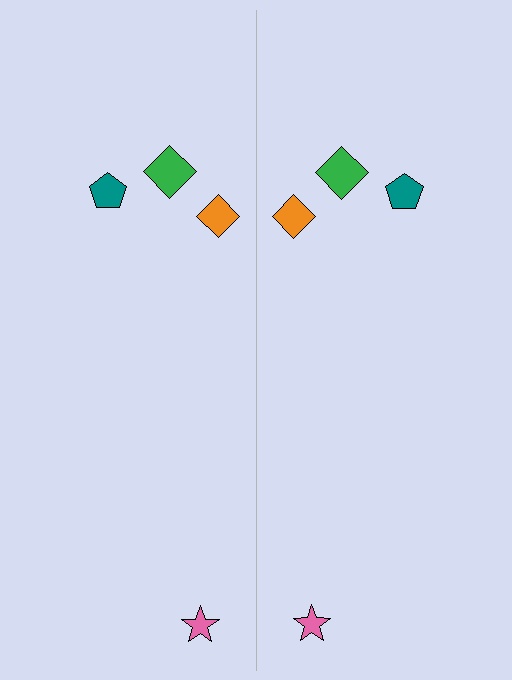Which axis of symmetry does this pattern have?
The pattern has a vertical axis of symmetry running through the center of the image.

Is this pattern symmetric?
Yes, this pattern has bilateral (reflection) symmetry.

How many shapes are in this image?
There are 8 shapes in this image.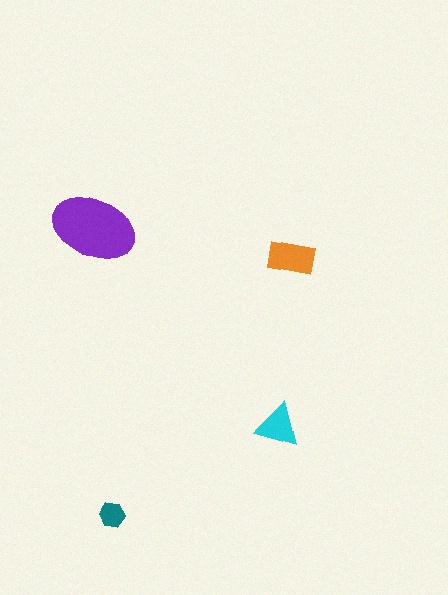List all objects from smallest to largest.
The teal hexagon, the cyan triangle, the orange rectangle, the purple ellipse.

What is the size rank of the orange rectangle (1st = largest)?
2nd.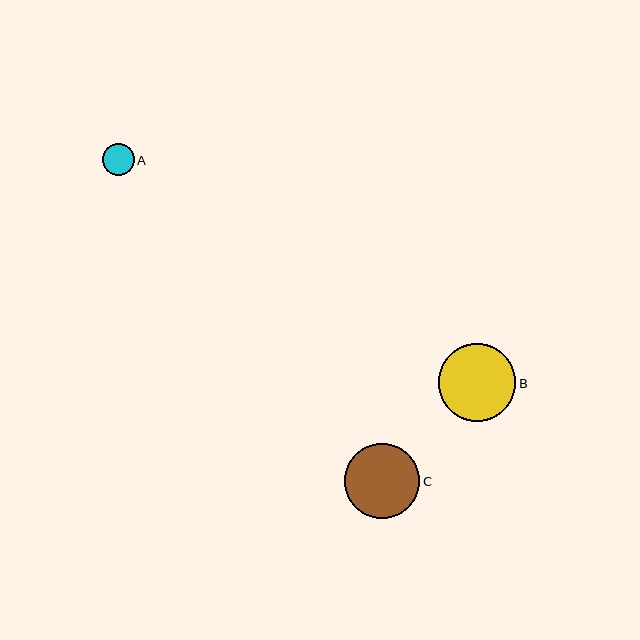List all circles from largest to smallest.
From largest to smallest: B, C, A.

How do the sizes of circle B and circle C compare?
Circle B and circle C are approximately the same size.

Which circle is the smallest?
Circle A is the smallest with a size of approximately 31 pixels.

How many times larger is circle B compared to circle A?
Circle B is approximately 2.5 times the size of circle A.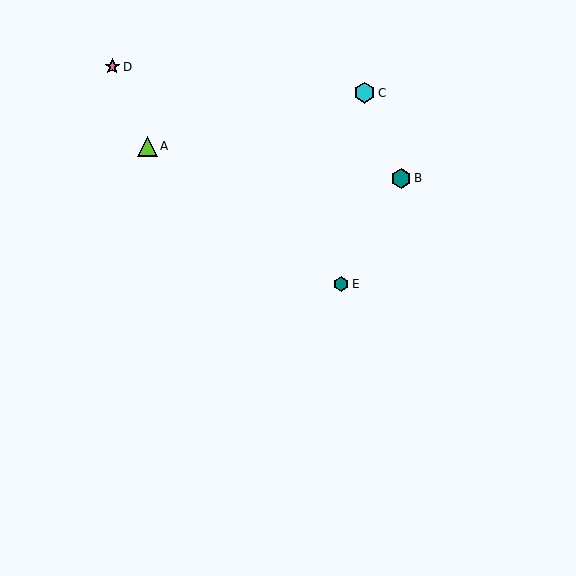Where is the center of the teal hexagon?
The center of the teal hexagon is at (341, 284).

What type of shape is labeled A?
Shape A is a lime triangle.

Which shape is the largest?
The cyan hexagon (labeled C) is the largest.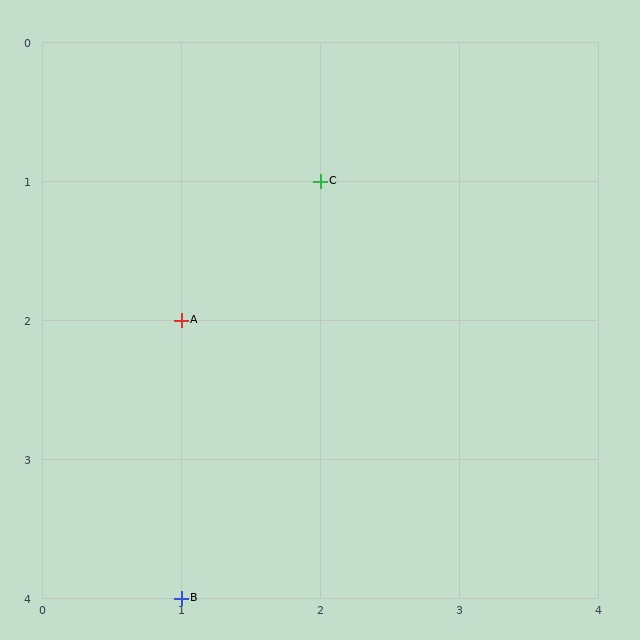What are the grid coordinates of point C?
Point C is at grid coordinates (2, 1).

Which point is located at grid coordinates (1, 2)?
Point A is at (1, 2).